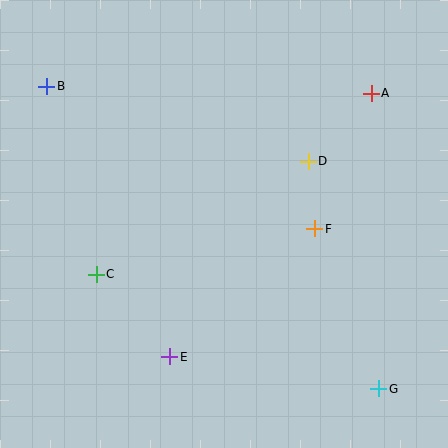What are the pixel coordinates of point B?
Point B is at (47, 86).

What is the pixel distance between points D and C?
The distance between D and C is 240 pixels.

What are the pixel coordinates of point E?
Point E is at (170, 357).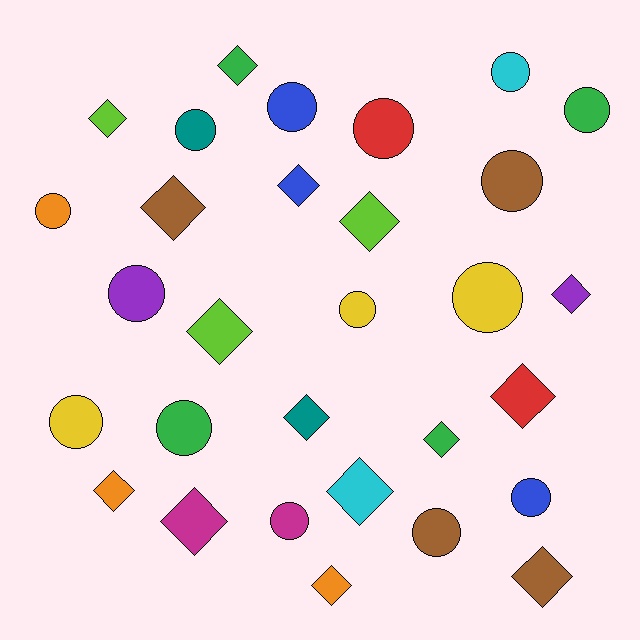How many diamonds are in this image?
There are 15 diamonds.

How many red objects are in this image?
There are 2 red objects.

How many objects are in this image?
There are 30 objects.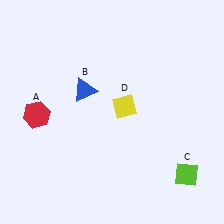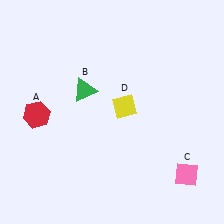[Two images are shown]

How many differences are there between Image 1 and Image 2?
There are 2 differences between the two images.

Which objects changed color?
B changed from blue to green. C changed from lime to pink.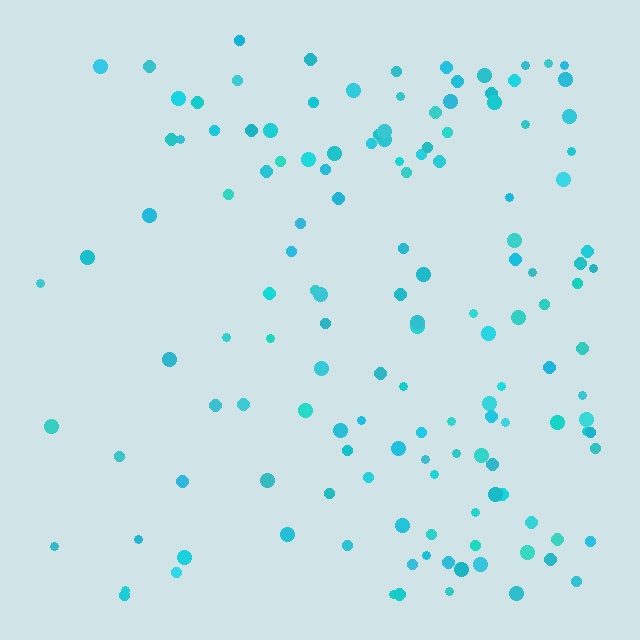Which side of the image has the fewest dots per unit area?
The left.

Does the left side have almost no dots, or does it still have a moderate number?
Still a moderate number, just noticeably fewer than the right.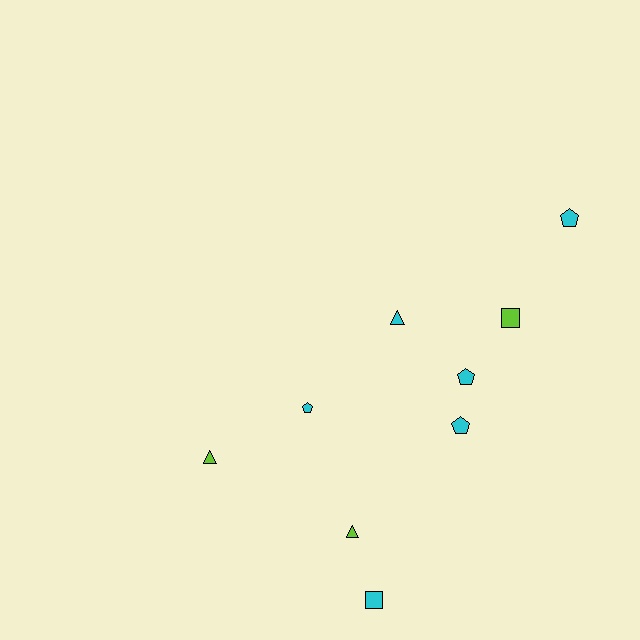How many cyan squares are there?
There is 1 cyan square.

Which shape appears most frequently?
Pentagon, with 4 objects.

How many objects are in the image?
There are 9 objects.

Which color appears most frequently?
Cyan, with 6 objects.